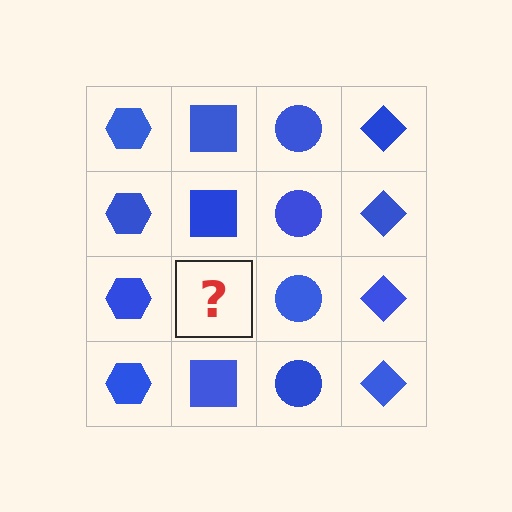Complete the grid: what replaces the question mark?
The question mark should be replaced with a blue square.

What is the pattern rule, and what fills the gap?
The rule is that each column has a consistent shape. The gap should be filled with a blue square.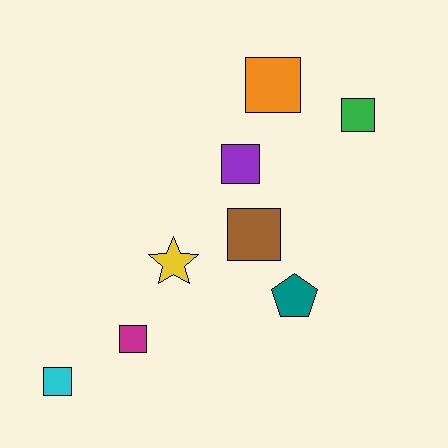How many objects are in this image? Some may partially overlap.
There are 8 objects.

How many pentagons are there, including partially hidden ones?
There is 1 pentagon.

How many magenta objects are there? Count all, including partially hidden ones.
There is 1 magenta object.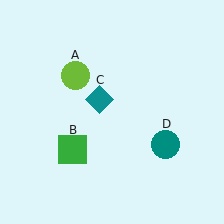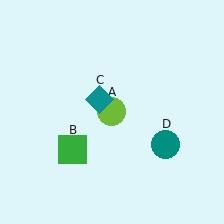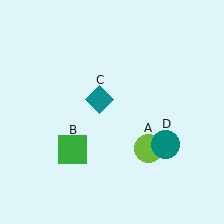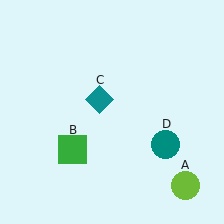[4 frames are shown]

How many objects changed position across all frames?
1 object changed position: lime circle (object A).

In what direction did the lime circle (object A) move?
The lime circle (object A) moved down and to the right.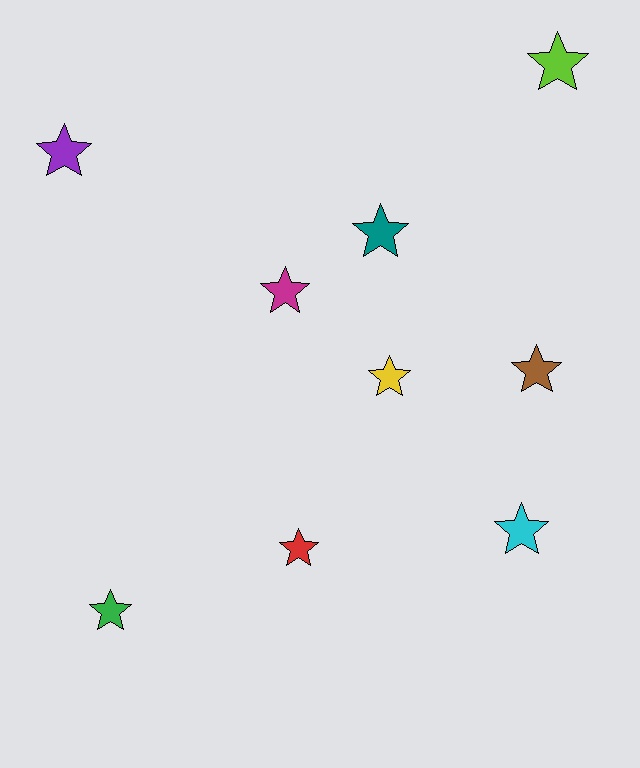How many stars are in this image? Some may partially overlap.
There are 9 stars.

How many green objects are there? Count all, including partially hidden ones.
There is 1 green object.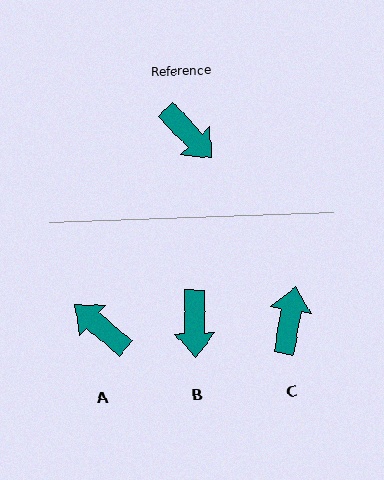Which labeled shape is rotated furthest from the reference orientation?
A, about 174 degrees away.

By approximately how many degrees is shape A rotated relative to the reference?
Approximately 174 degrees clockwise.